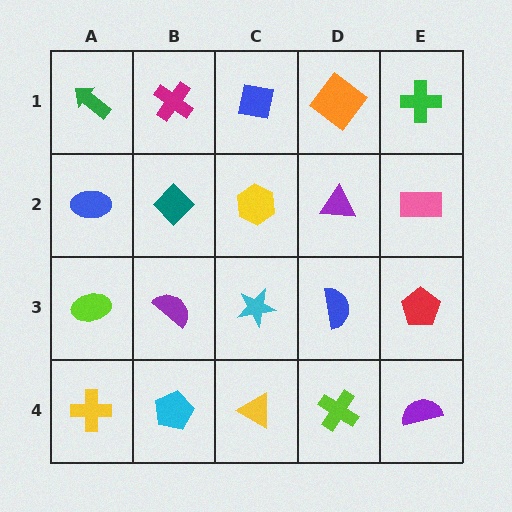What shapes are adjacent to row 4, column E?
A red pentagon (row 3, column E), a lime cross (row 4, column D).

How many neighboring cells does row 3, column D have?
4.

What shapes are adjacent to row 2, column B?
A magenta cross (row 1, column B), a purple semicircle (row 3, column B), a blue ellipse (row 2, column A), a yellow hexagon (row 2, column C).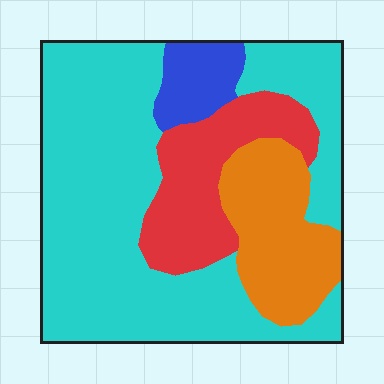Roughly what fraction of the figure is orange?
Orange takes up about one sixth (1/6) of the figure.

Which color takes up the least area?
Blue, at roughly 5%.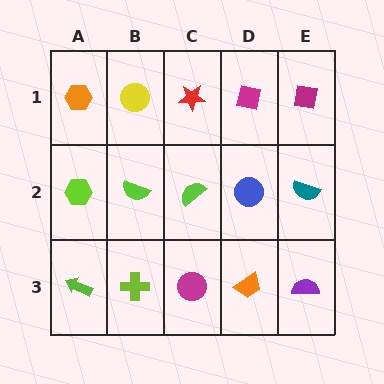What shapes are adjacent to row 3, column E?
A teal semicircle (row 2, column E), an orange trapezoid (row 3, column D).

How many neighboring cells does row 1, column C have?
3.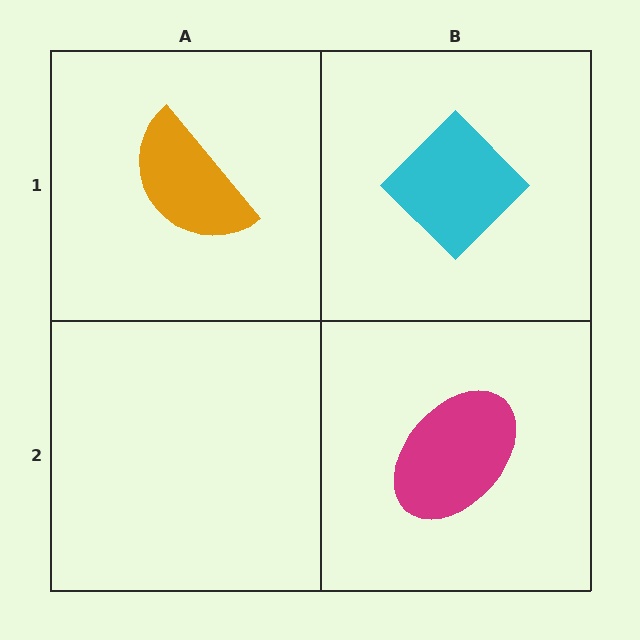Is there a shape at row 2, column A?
No, that cell is empty.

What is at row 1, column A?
An orange semicircle.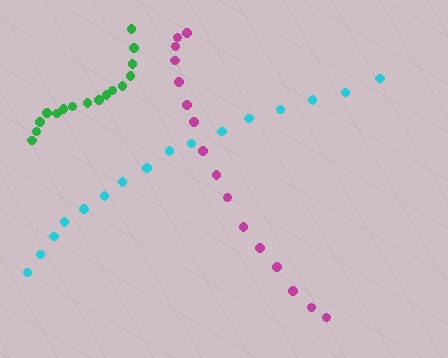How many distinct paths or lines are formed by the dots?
There are 3 distinct paths.